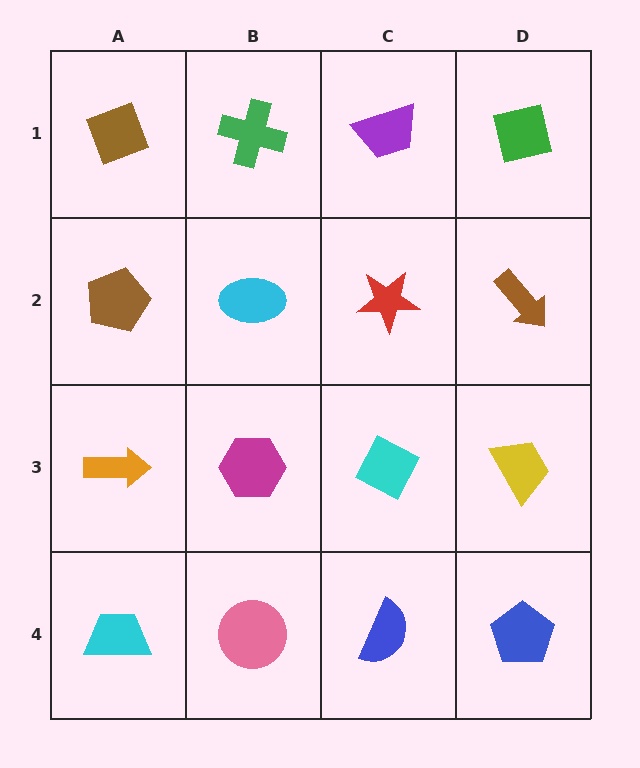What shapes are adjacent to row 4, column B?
A magenta hexagon (row 3, column B), a cyan trapezoid (row 4, column A), a blue semicircle (row 4, column C).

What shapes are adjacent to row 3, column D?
A brown arrow (row 2, column D), a blue pentagon (row 4, column D), a cyan diamond (row 3, column C).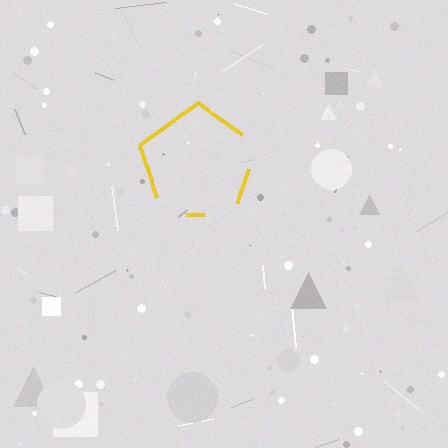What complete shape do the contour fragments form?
The contour fragments form a pentagon.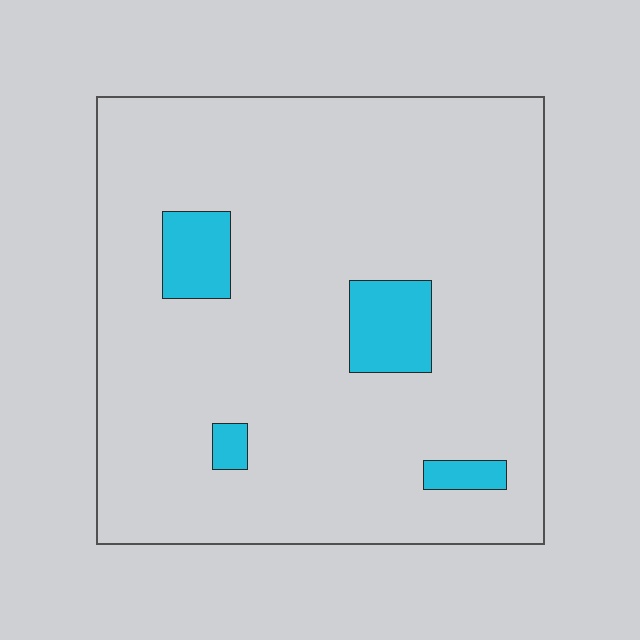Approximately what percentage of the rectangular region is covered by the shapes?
Approximately 10%.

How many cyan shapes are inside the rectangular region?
4.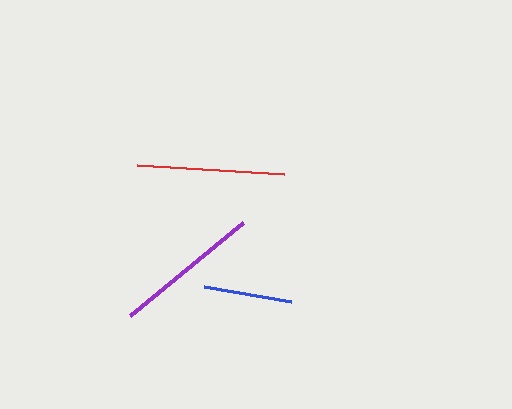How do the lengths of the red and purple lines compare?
The red and purple lines are approximately the same length.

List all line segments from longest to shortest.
From longest to shortest: red, purple, blue.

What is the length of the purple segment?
The purple segment is approximately 146 pixels long.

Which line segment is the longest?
The red line is the longest at approximately 147 pixels.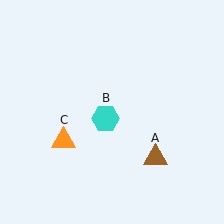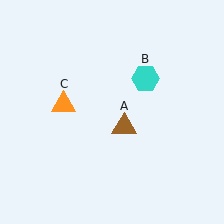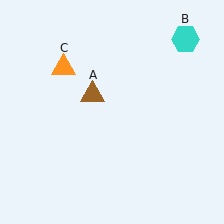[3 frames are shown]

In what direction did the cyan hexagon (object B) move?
The cyan hexagon (object B) moved up and to the right.